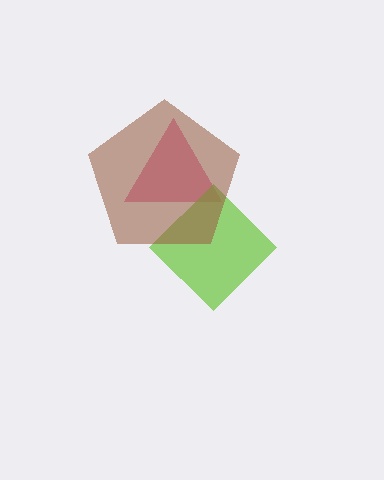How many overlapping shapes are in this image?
There are 3 overlapping shapes in the image.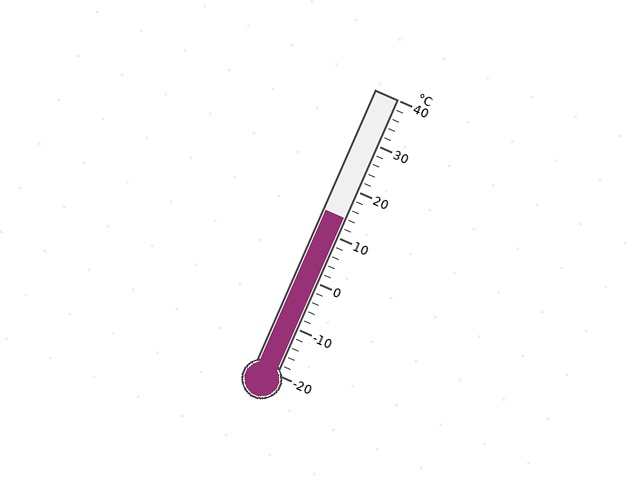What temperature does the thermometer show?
The thermometer shows approximately 14°C.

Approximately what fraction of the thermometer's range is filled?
The thermometer is filled to approximately 55% of its range.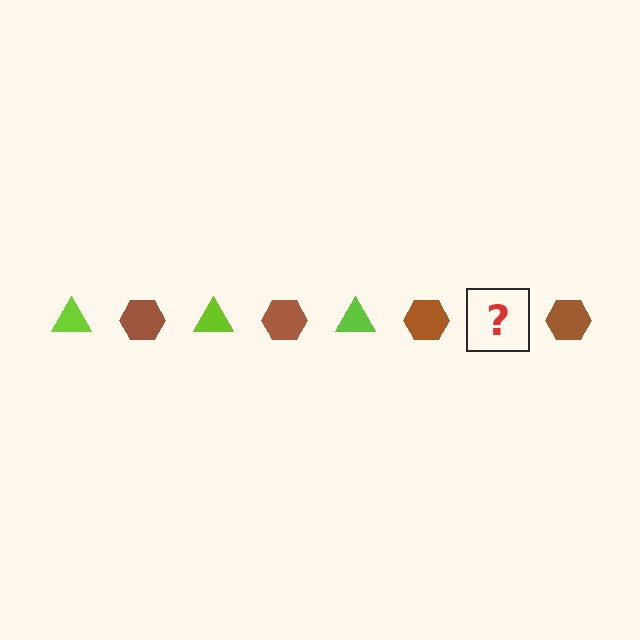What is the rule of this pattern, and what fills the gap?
The rule is that the pattern alternates between lime triangle and brown hexagon. The gap should be filled with a lime triangle.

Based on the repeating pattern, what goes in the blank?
The blank should be a lime triangle.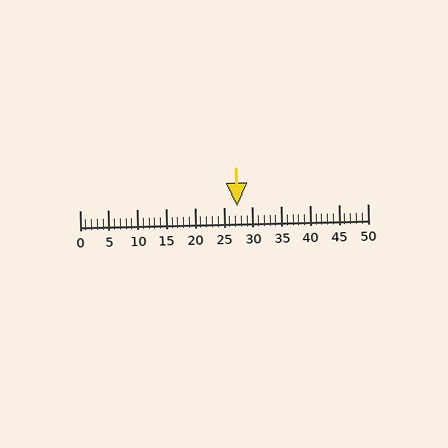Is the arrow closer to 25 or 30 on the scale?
The arrow is closer to 25.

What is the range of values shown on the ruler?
The ruler shows values from 0 to 50.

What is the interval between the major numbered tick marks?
The major tick marks are spaced 5 units apart.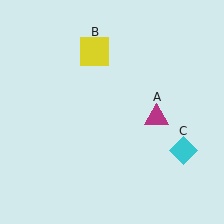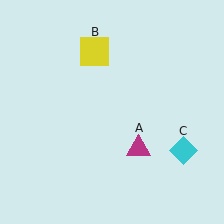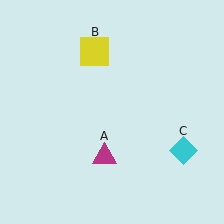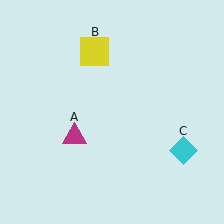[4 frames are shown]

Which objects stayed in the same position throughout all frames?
Yellow square (object B) and cyan diamond (object C) remained stationary.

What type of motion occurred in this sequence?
The magenta triangle (object A) rotated clockwise around the center of the scene.